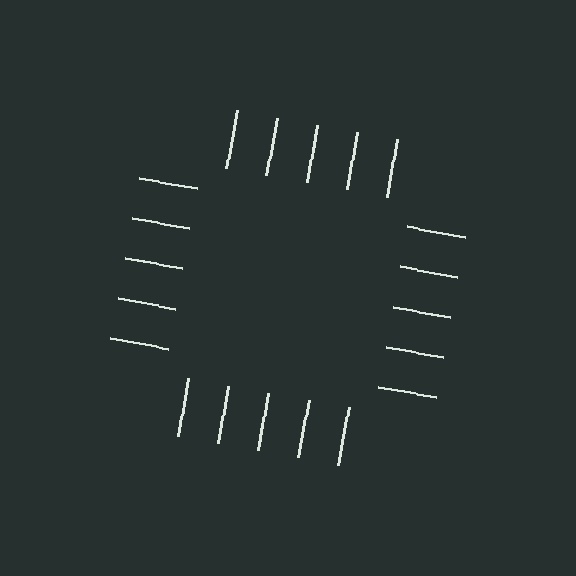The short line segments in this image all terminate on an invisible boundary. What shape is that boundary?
An illusory square — the line segments terminate on its edges but no continuous stroke is drawn.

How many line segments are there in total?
20 — 5 along each of the 4 edges.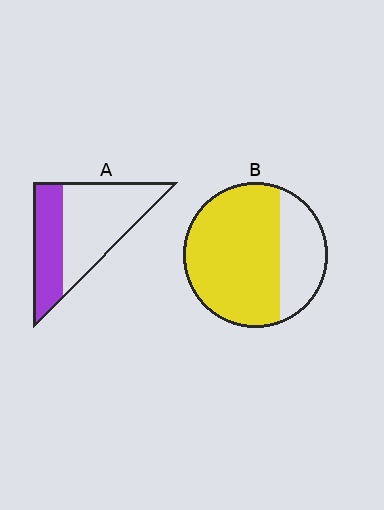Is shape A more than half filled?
No.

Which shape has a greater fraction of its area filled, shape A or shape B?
Shape B.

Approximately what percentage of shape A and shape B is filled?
A is approximately 35% and B is approximately 70%.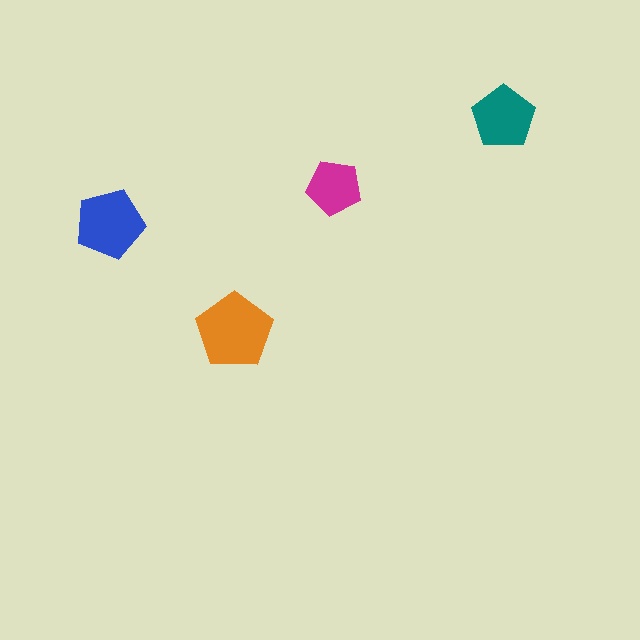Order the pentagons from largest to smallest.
the orange one, the blue one, the teal one, the magenta one.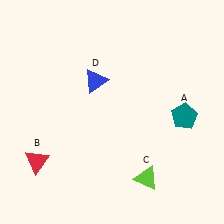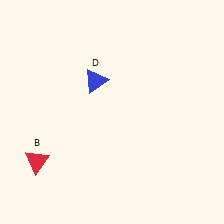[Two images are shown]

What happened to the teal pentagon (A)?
The teal pentagon (A) was removed in Image 2. It was in the bottom-right area of Image 1.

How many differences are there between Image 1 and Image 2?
There are 2 differences between the two images.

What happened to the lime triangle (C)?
The lime triangle (C) was removed in Image 2. It was in the bottom-right area of Image 1.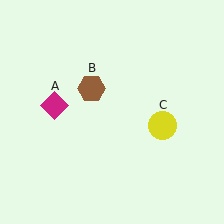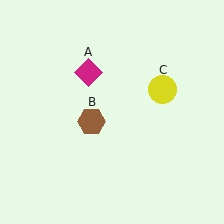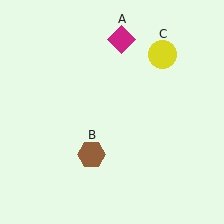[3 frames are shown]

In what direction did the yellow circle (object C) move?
The yellow circle (object C) moved up.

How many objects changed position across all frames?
3 objects changed position: magenta diamond (object A), brown hexagon (object B), yellow circle (object C).